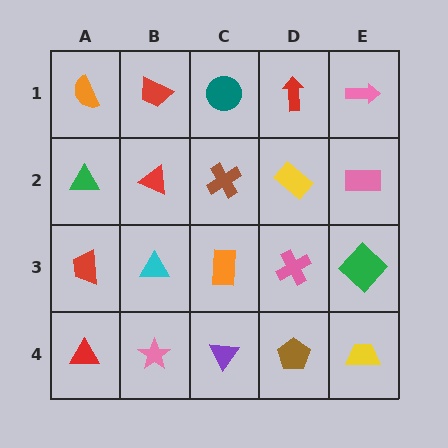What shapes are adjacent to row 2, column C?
A teal circle (row 1, column C), an orange rectangle (row 3, column C), a red triangle (row 2, column B), a yellow rectangle (row 2, column D).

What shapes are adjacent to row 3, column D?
A yellow rectangle (row 2, column D), a brown pentagon (row 4, column D), an orange rectangle (row 3, column C), a green diamond (row 3, column E).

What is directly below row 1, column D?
A yellow rectangle.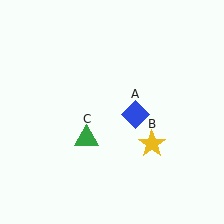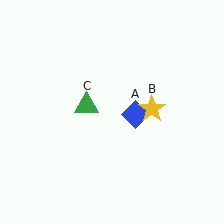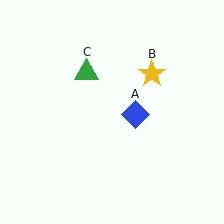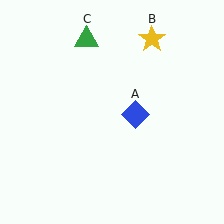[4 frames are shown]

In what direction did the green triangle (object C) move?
The green triangle (object C) moved up.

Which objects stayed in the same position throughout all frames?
Blue diamond (object A) remained stationary.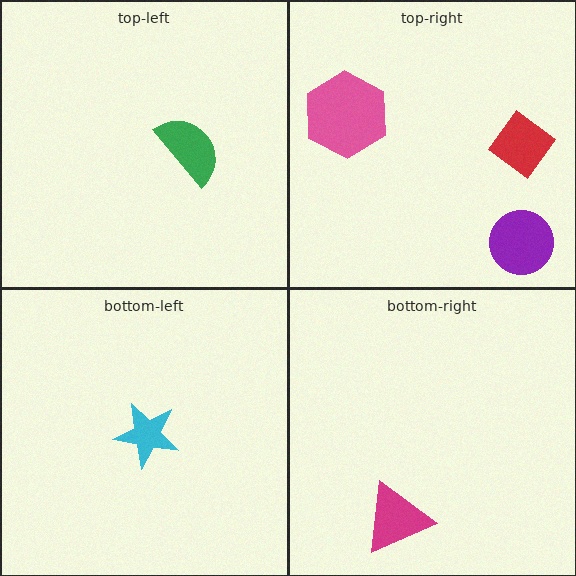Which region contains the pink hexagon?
The top-right region.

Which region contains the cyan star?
The bottom-left region.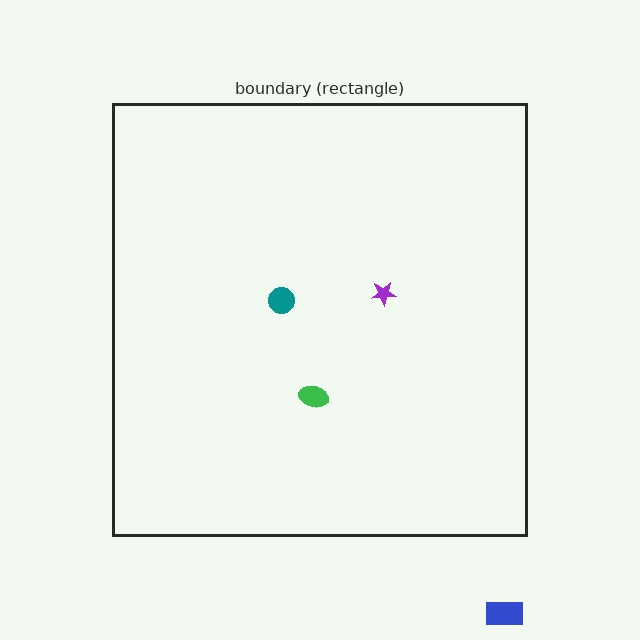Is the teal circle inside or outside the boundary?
Inside.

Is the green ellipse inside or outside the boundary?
Inside.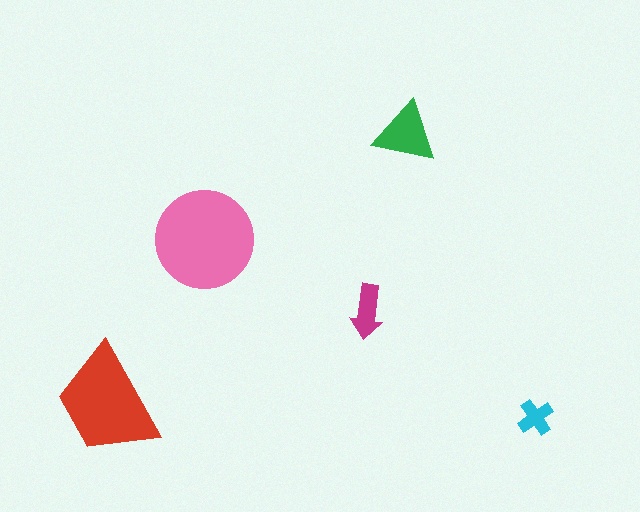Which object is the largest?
The pink circle.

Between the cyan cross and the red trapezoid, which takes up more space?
The red trapezoid.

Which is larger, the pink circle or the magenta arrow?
The pink circle.